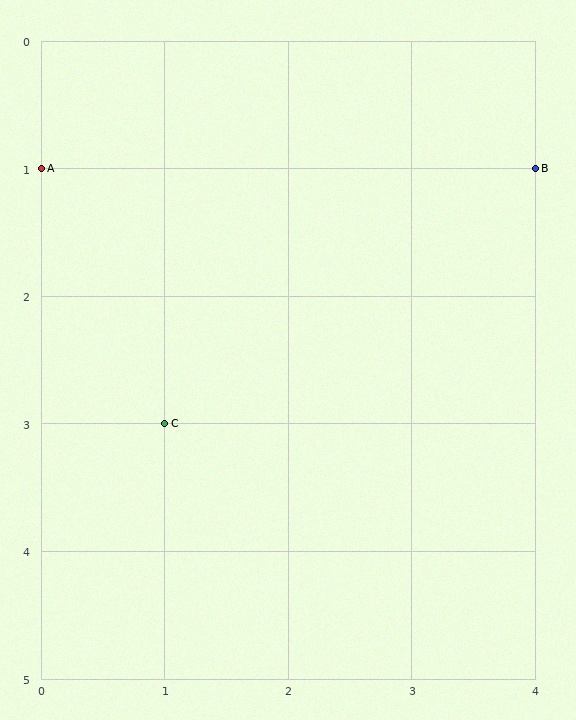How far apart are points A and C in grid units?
Points A and C are 1 column and 2 rows apart (about 2.2 grid units diagonally).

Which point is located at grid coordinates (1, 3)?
Point C is at (1, 3).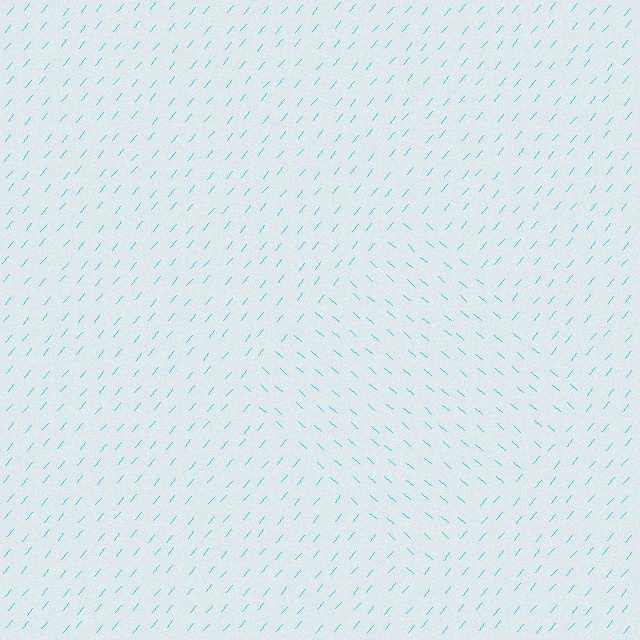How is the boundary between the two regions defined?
The boundary is defined purely by a change in line orientation (approximately 89 degrees difference). All lines are the same color and thickness.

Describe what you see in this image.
The image is filled with small cyan line segments. A diamond region in the image has lines oriented differently from the surrounding lines, creating a visible texture boundary.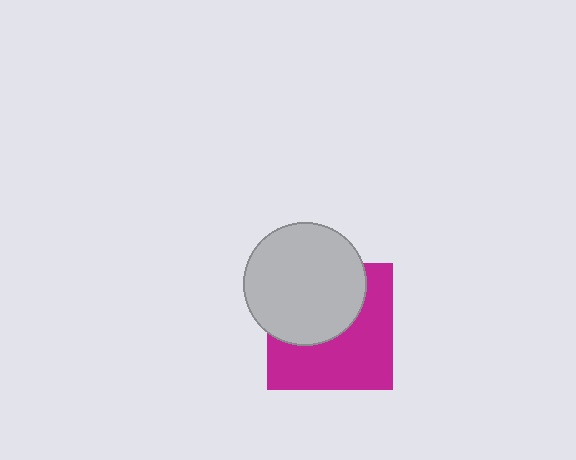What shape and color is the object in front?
The object in front is a light gray circle.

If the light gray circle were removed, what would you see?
You would see the complete magenta square.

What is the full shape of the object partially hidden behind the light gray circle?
The partially hidden object is a magenta square.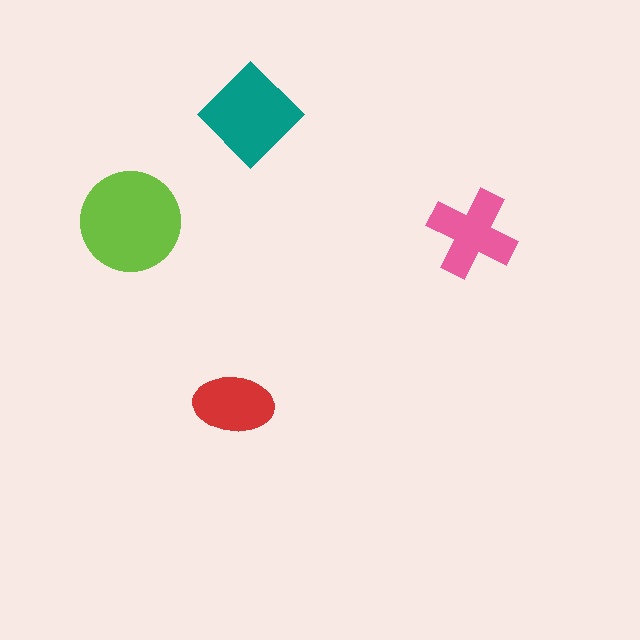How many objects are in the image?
There are 4 objects in the image.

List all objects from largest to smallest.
The lime circle, the teal diamond, the pink cross, the red ellipse.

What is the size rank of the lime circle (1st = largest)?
1st.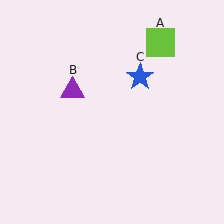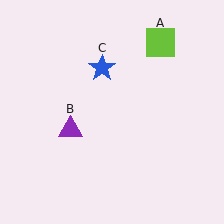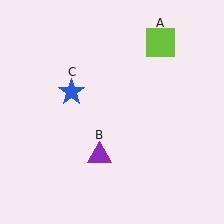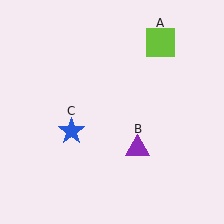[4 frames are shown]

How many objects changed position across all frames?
2 objects changed position: purple triangle (object B), blue star (object C).